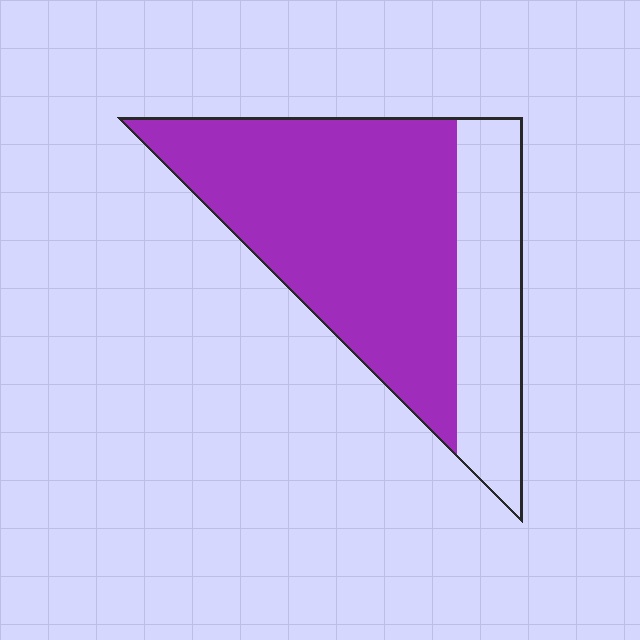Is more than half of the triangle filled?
Yes.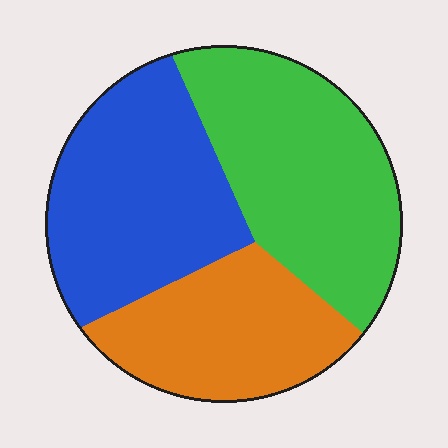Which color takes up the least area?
Orange, at roughly 25%.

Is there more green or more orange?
Green.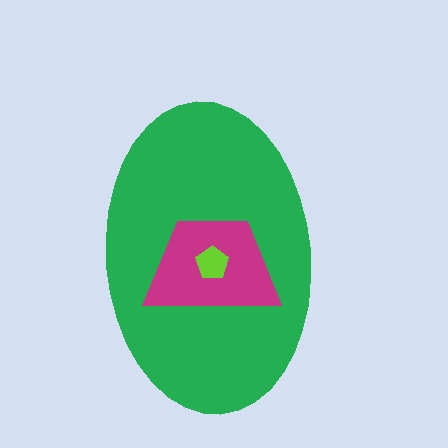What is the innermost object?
The lime pentagon.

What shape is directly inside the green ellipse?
The magenta trapezoid.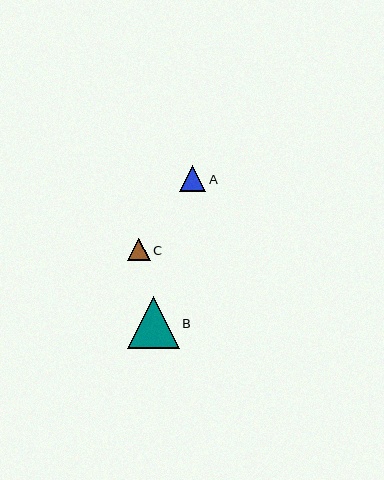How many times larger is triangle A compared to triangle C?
Triangle A is approximately 1.2 times the size of triangle C.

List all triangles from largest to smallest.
From largest to smallest: B, A, C.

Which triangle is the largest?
Triangle B is the largest with a size of approximately 52 pixels.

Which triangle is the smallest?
Triangle C is the smallest with a size of approximately 22 pixels.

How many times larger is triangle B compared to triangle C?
Triangle B is approximately 2.3 times the size of triangle C.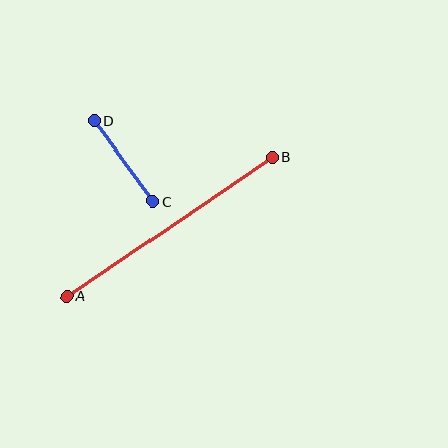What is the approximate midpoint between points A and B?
The midpoint is at approximately (170, 227) pixels.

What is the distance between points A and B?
The distance is approximately 248 pixels.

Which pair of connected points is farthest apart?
Points A and B are farthest apart.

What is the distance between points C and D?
The distance is approximately 100 pixels.